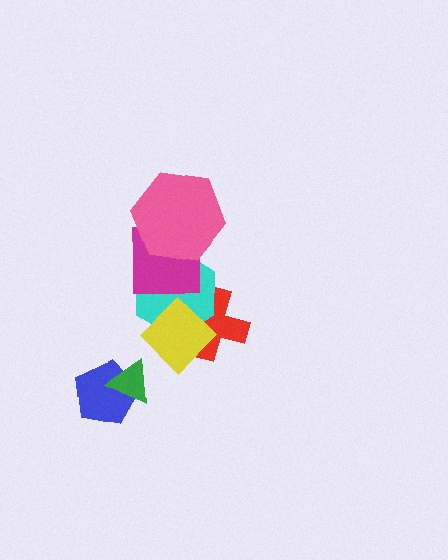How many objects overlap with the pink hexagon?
2 objects overlap with the pink hexagon.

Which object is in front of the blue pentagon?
The green triangle is in front of the blue pentagon.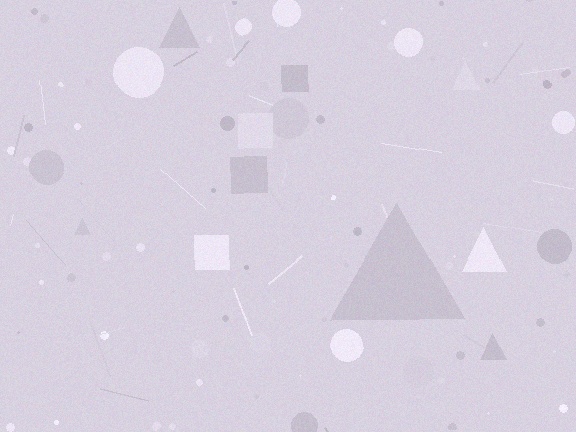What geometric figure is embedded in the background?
A triangle is embedded in the background.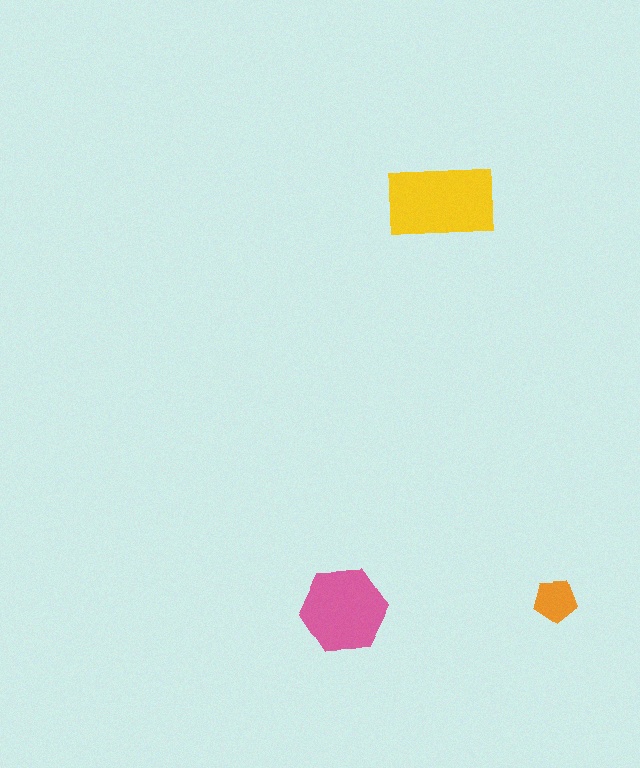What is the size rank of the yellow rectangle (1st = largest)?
1st.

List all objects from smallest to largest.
The orange pentagon, the pink hexagon, the yellow rectangle.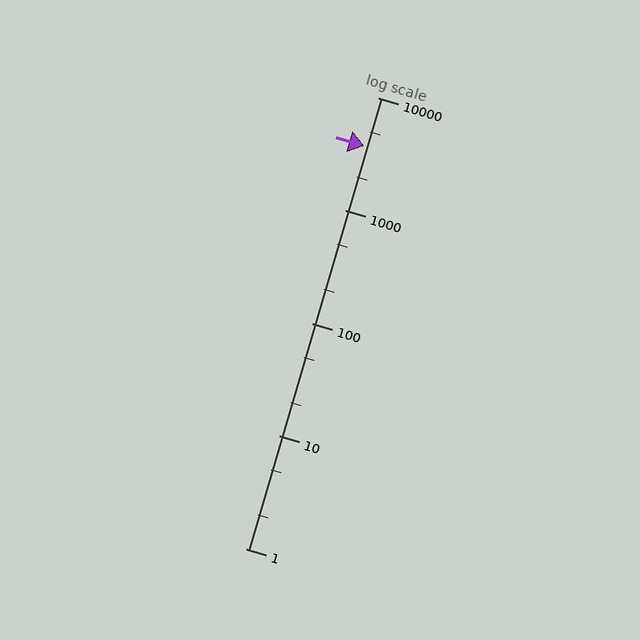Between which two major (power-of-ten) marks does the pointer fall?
The pointer is between 1000 and 10000.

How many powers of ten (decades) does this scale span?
The scale spans 4 decades, from 1 to 10000.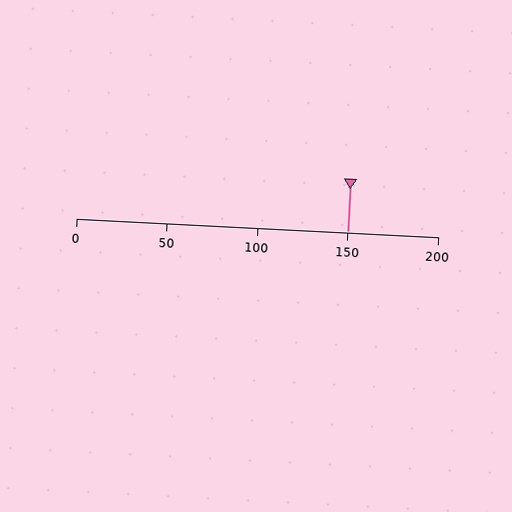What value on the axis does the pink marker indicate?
The marker indicates approximately 150.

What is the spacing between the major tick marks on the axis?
The major ticks are spaced 50 apart.